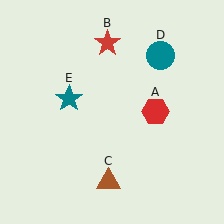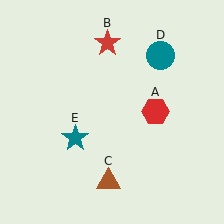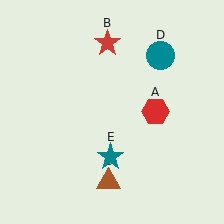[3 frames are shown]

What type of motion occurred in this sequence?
The teal star (object E) rotated counterclockwise around the center of the scene.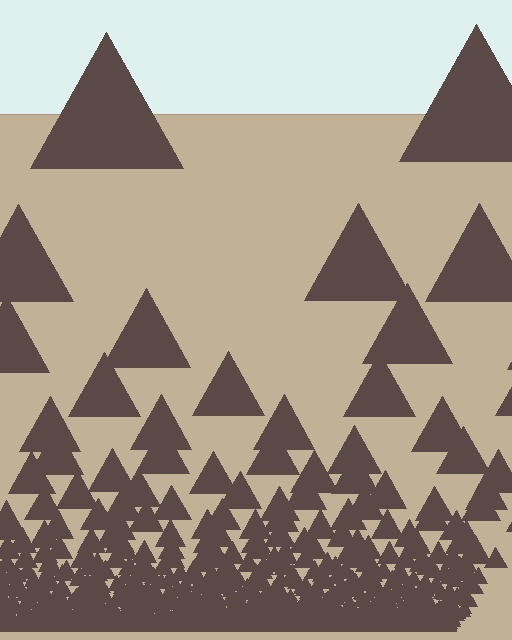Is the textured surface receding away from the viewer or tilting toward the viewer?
The surface appears to tilt toward the viewer. Texture elements get larger and sparser toward the top.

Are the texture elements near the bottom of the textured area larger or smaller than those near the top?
Smaller. The gradient is inverted — elements near the bottom are smaller and denser.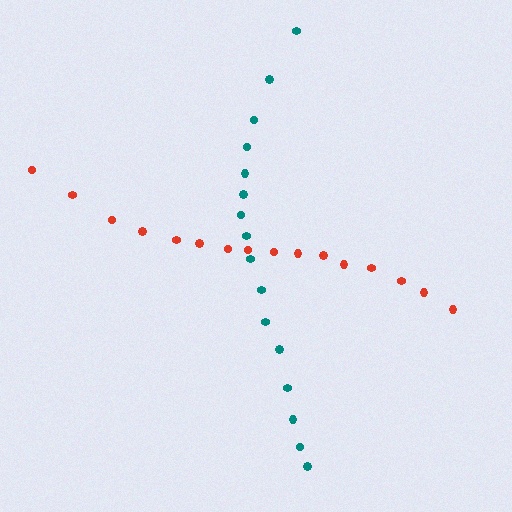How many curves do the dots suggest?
There are 2 distinct paths.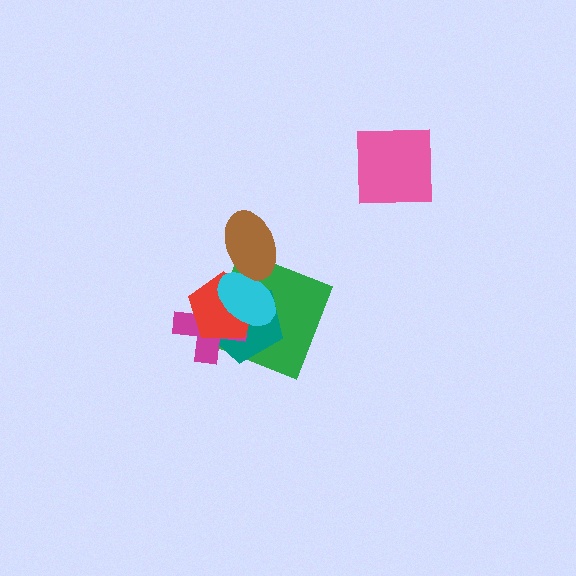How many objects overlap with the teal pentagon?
4 objects overlap with the teal pentagon.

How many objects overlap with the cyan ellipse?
5 objects overlap with the cyan ellipse.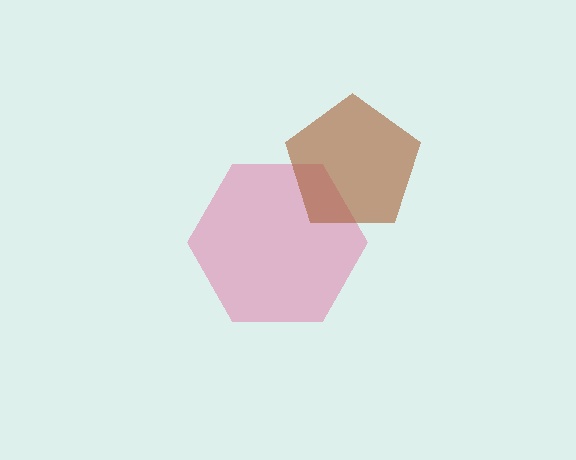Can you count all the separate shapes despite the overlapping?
Yes, there are 2 separate shapes.